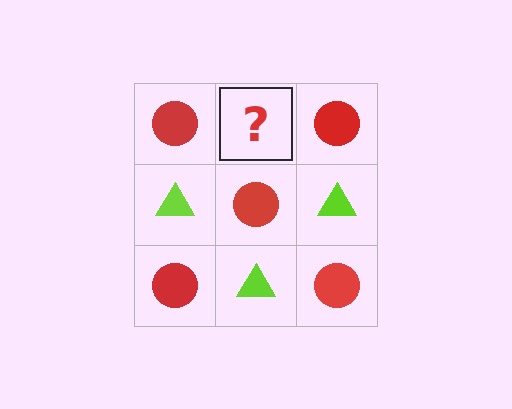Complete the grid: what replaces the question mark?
The question mark should be replaced with a lime triangle.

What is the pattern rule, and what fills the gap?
The rule is that it alternates red circle and lime triangle in a checkerboard pattern. The gap should be filled with a lime triangle.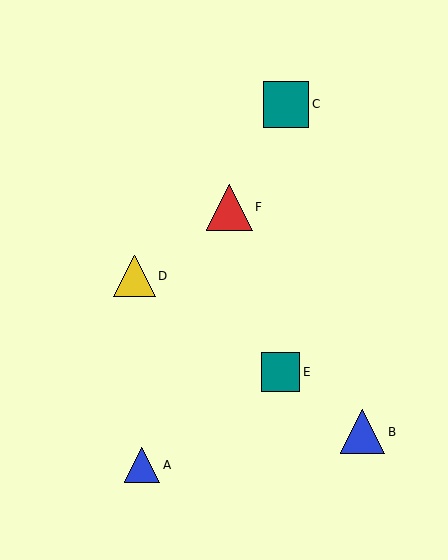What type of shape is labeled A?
Shape A is a blue triangle.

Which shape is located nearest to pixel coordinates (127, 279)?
The yellow triangle (labeled D) at (134, 276) is nearest to that location.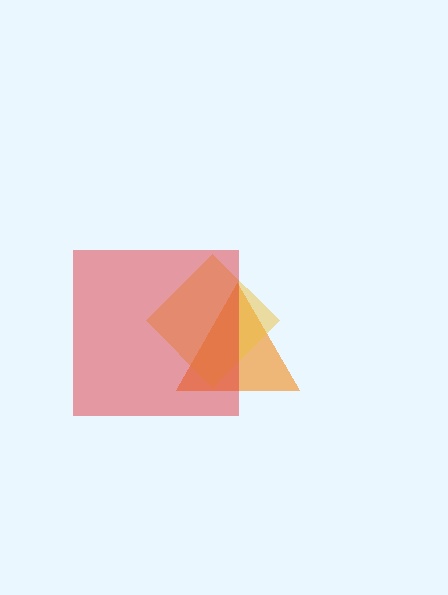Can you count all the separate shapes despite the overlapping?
Yes, there are 3 separate shapes.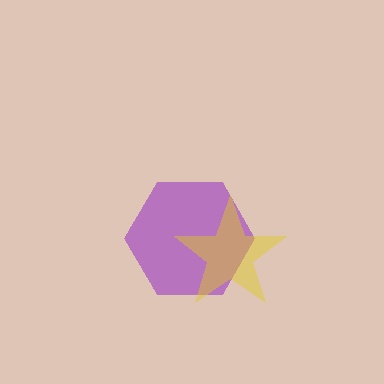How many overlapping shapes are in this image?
There are 2 overlapping shapes in the image.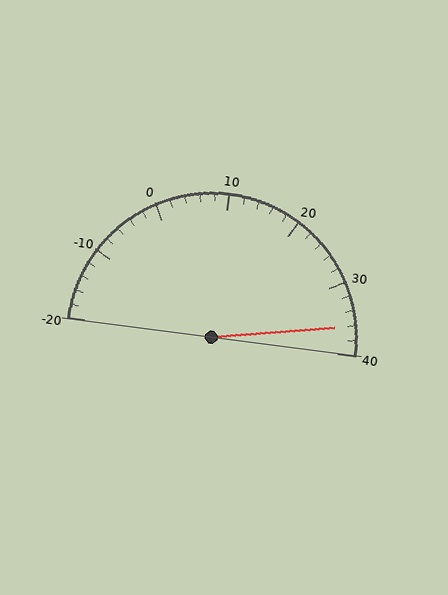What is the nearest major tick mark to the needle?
The nearest major tick mark is 40.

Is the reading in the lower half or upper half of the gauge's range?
The reading is in the upper half of the range (-20 to 40).